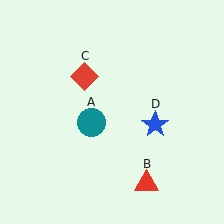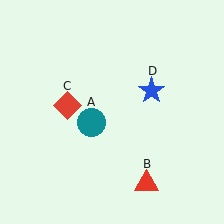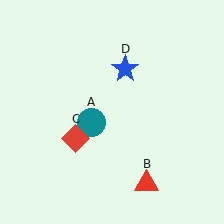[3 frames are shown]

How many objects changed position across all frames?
2 objects changed position: red diamond (object C), blue star (object D).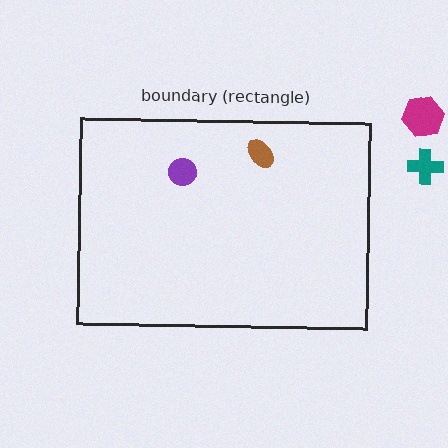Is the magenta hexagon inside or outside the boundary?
Outside.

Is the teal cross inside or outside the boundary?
Outside.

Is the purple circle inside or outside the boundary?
Inside.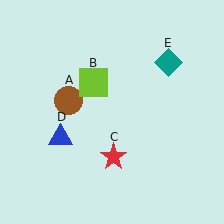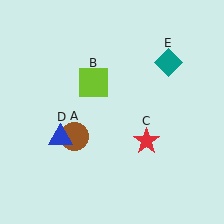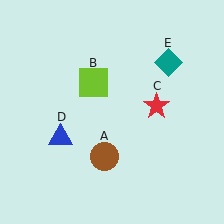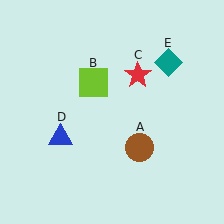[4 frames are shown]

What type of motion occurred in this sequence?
The brown circle (object A), red star (object C) rotated counterclockwise around the center of the scene.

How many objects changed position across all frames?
2 objects changed position: brown circle (object A), red star (object C).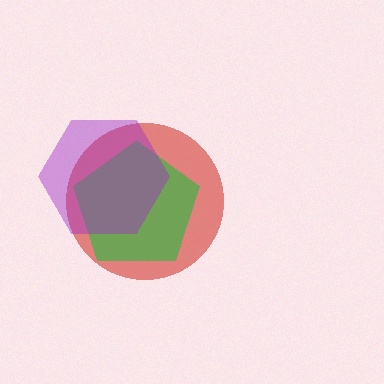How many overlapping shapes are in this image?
There are 3 overlapping shapes in the image.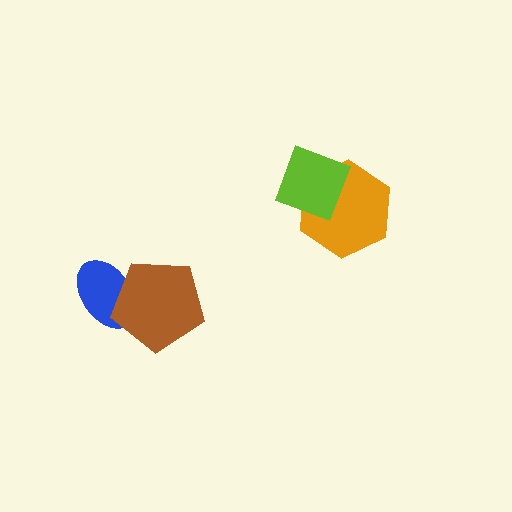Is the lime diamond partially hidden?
No, no other shape covers it.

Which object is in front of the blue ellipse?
The brown pentagon is in front of the blue ellipse.